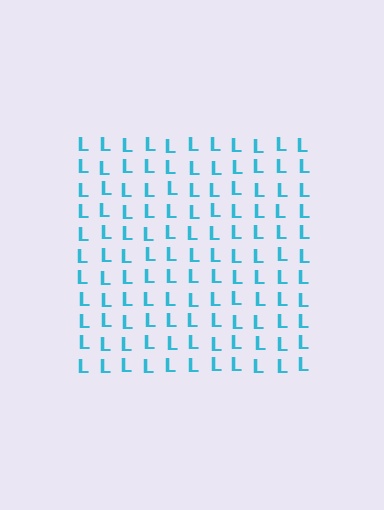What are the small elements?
The small elements are letter L's.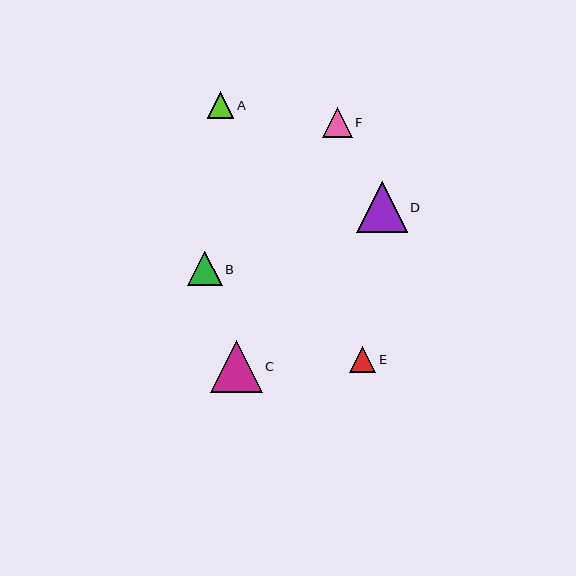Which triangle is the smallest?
Triangle A is the smallest with a size of approximately 26 pixels.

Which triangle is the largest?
Triangle C is the largest with a size of approximately 52 pixels.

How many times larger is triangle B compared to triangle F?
Triangle B is approximately 1.2 times the size of triangle F.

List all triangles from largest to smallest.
From largest to smallest: C, D, B, F, E, A.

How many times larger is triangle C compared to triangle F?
Triangle C is approximately 1.8 times the size of triangle F.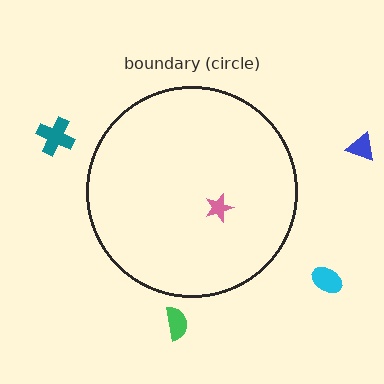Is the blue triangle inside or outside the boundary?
Outside.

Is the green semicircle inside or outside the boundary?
Outside.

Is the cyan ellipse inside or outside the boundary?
Outside.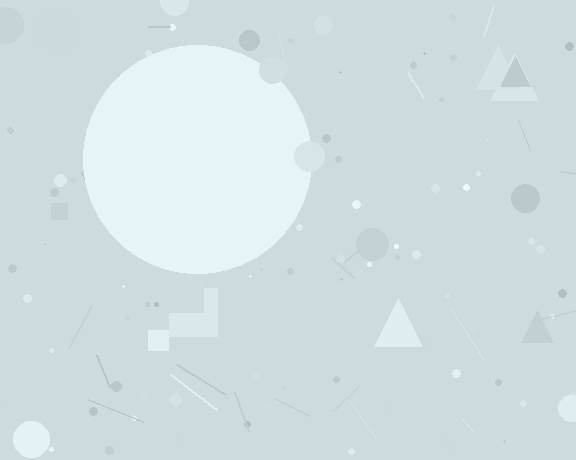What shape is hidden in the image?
A circle is hidden in the image.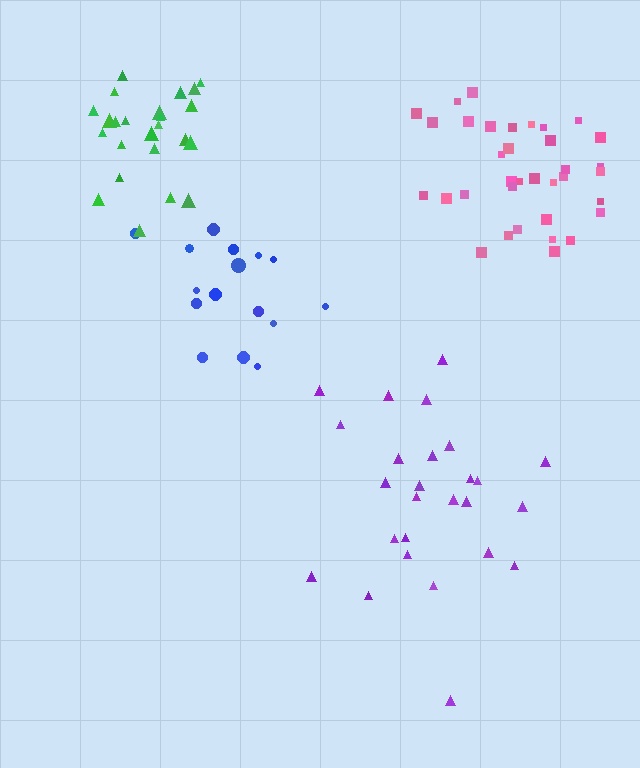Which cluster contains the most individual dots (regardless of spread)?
Pink (35).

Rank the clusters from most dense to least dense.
green, pink, blue, purple.